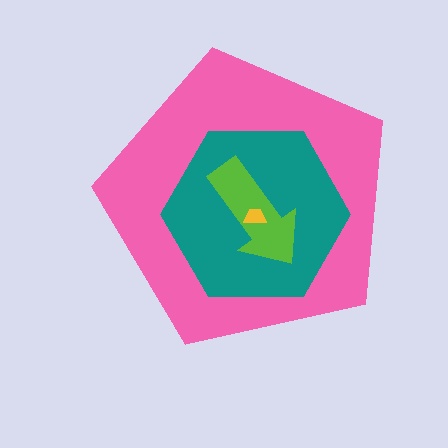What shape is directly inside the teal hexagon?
The lime arrow.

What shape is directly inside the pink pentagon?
The teal hexagon.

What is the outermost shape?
The pink pentagon.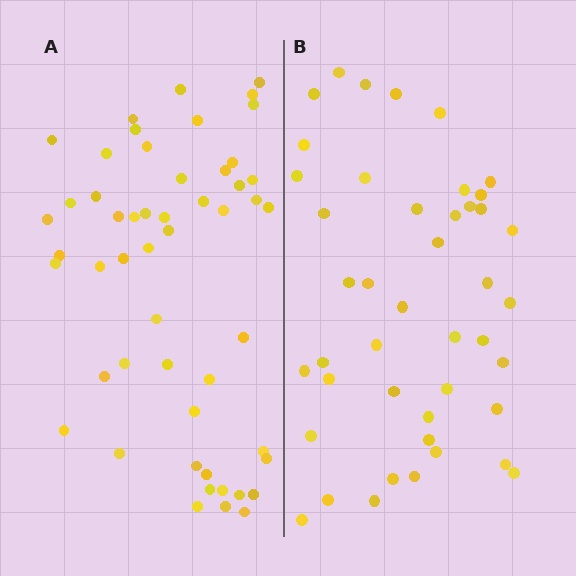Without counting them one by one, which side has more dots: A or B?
Region A (the left region) has more dots.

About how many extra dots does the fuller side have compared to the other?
Region A has roughly 8 or so more dots than region B.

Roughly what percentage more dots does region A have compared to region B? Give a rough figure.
About 20% more.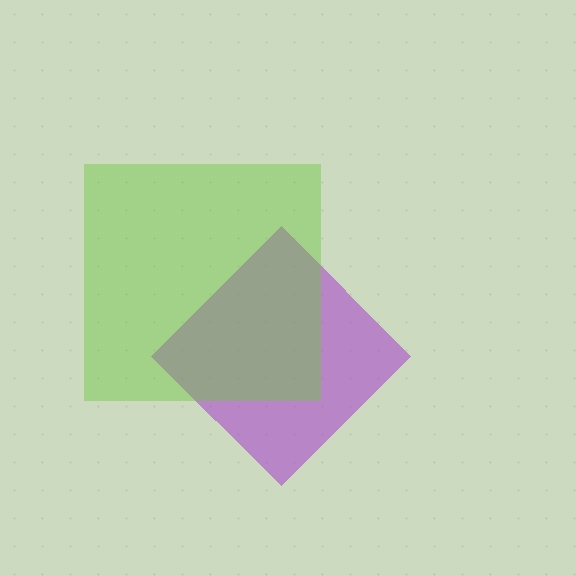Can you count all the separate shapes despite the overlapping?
Yes, there are 2 separate shapes.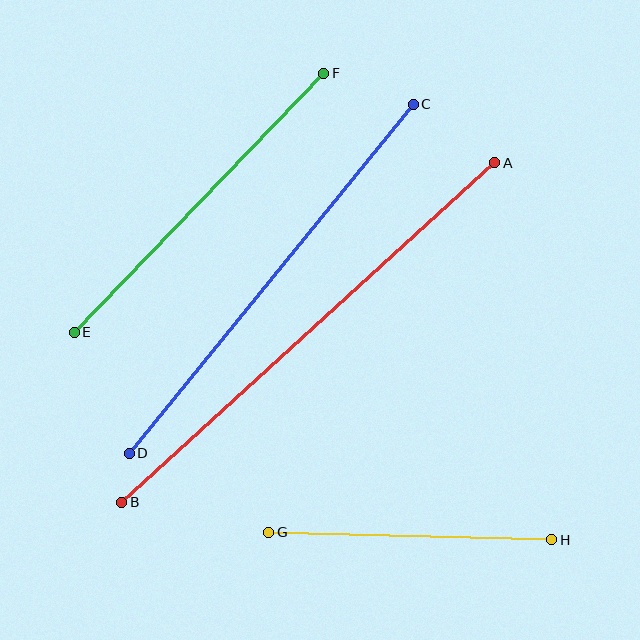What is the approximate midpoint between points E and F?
The midpoint is at approximately (199, 203) pixels.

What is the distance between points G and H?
The distance is approximately 283 pixels.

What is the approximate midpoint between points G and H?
The midpoint is at approximately (410, 536) pixels.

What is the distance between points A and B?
The distance is approximately 505 pixels.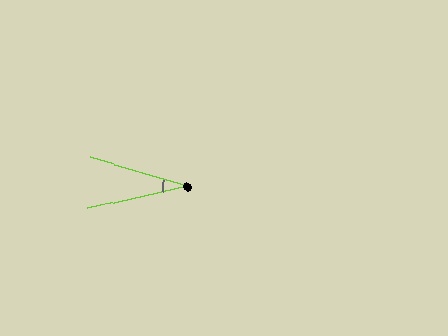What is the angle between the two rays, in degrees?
Approximately 29 degrees.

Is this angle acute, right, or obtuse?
It is acute.